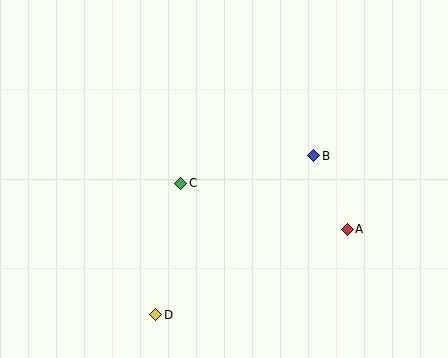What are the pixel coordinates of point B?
Point B is at (314, 156).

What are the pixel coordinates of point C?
Point C is at (181, 183).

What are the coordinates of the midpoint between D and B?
The midpoint between D and B is at (235, 235).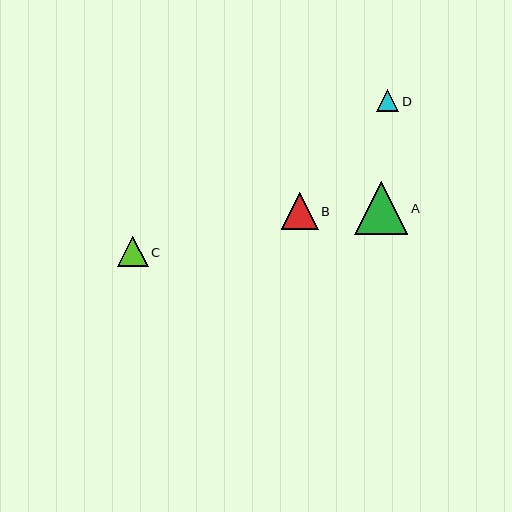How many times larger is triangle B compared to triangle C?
Triangle B is approximately 1.2 times the size of triangle C.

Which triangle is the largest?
Triangle A is the largest with a size of approximately 53 pixels.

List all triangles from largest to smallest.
From largest to smallest: A, B, C, D.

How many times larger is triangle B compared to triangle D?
Triangle B is approximately 1.7 times the size of triangle D.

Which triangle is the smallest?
Triangle D is the smallest with a size of approximately 22 pixels.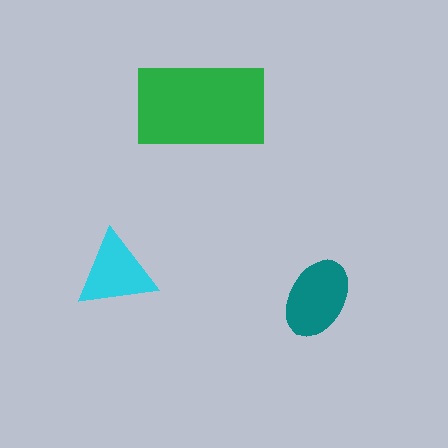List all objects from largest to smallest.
The green rectangle, the teal ellipse, the cyan triangle.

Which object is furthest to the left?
The cyan triangle is leftmost.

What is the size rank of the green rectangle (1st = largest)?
1st.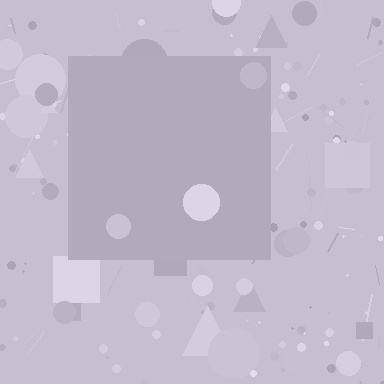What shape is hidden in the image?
A square is hidden in the image.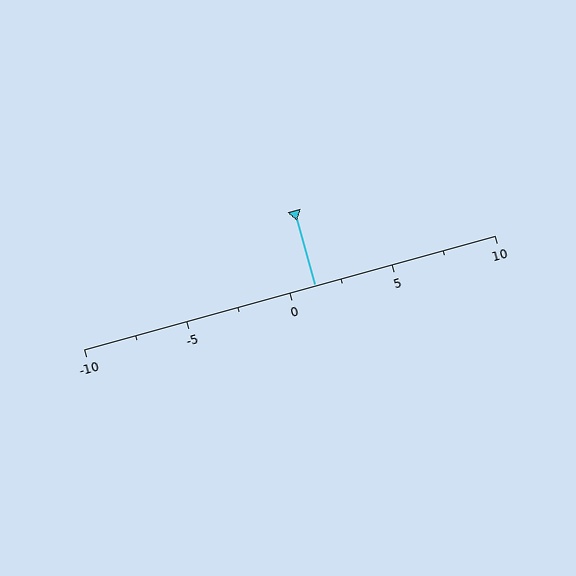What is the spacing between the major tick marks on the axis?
The major ticks are spaced 5 apart.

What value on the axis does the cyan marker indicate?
The marker indicates approximately 1.2.